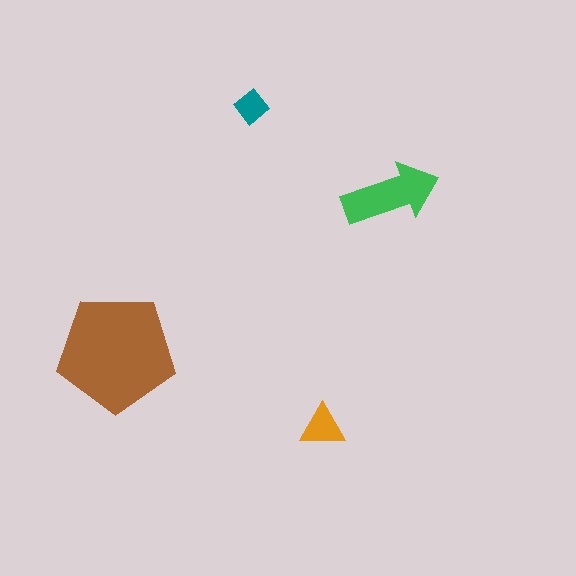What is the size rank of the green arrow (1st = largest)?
2nd.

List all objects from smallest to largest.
The teal diamond, the orange triangle, the green arrow, the brown pentagon.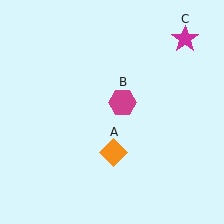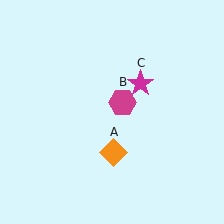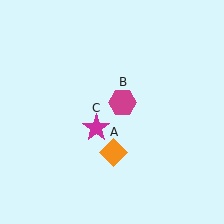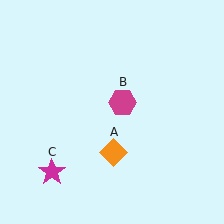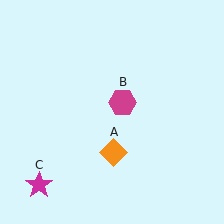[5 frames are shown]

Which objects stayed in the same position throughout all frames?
Orange diamond (object A) and magenta hexagon (object B) remained stationary.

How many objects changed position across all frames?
1 object changed position: magenta star (object C).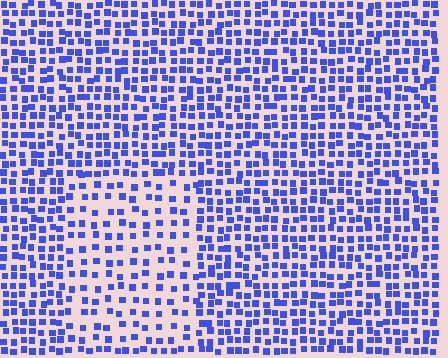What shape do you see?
I see a rectangle.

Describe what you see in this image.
The image contains small blue elements arranged at two different densities. A rectangle-shaped region is visible where the elements are less densely packed than the surrounding area.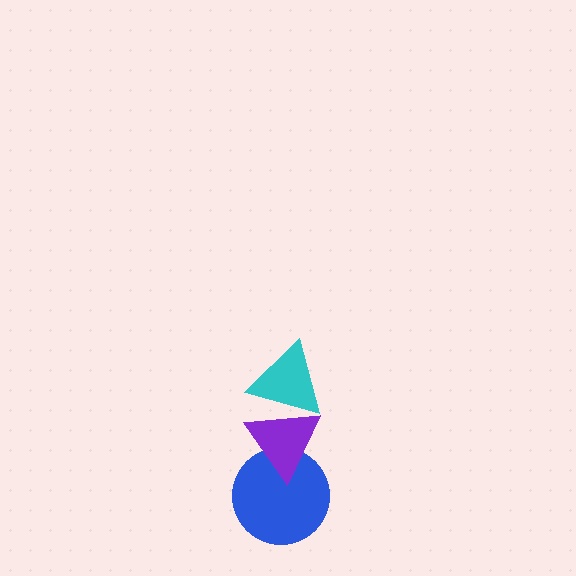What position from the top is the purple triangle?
The purple triangle is 2nd from the top.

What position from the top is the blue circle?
The blue circle is 3rd from the top.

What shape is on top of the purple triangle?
The cyan triangle is on top of the purple triangle.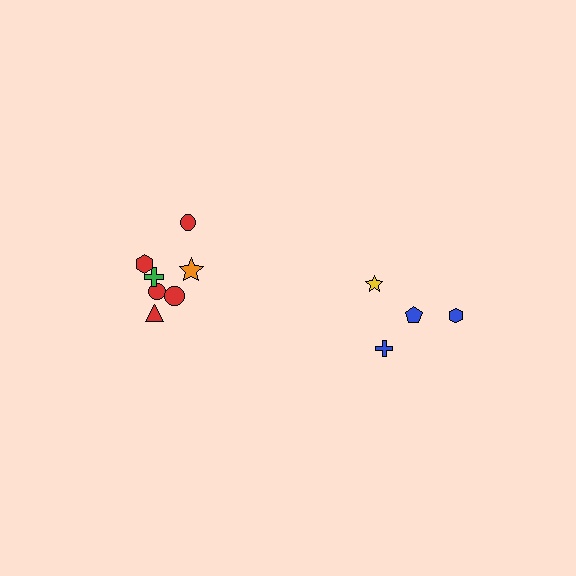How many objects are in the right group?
There are 4 objects.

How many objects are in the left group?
There are 7 objects.